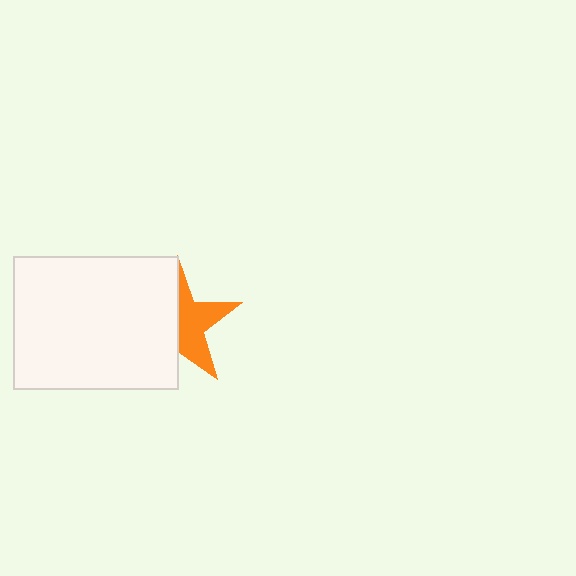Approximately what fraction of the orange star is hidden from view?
Roughly 53% of the orange star is hidden behind the white rectangle.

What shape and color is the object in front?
The object in front is a white rectangle.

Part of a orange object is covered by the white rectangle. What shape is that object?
It is a star.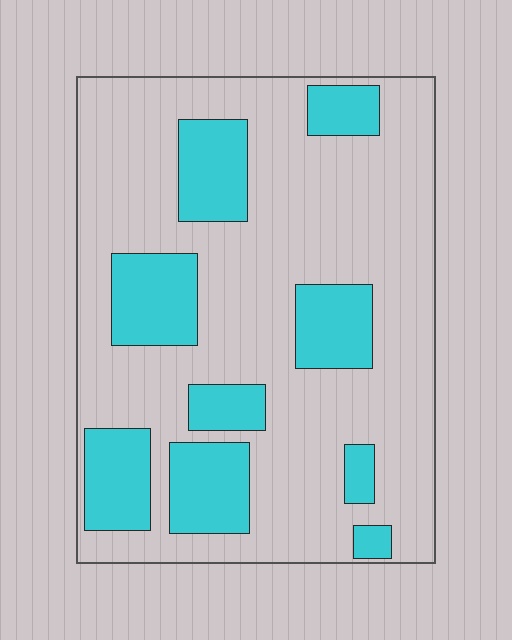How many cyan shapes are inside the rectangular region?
9.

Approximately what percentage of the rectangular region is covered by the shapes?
Approximately 25%.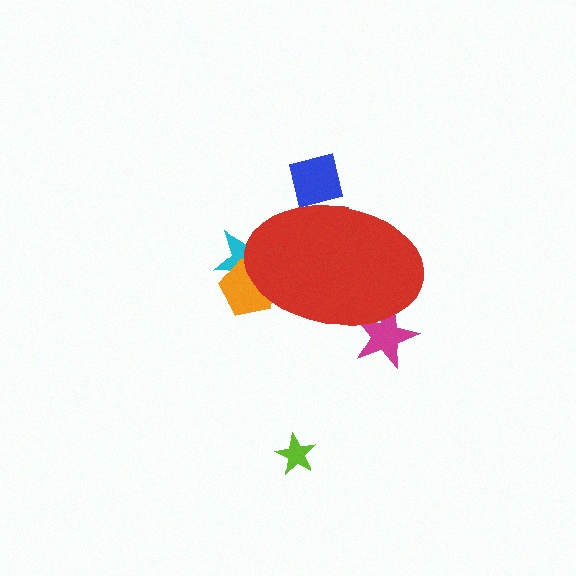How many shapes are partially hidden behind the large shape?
4 shapes are partially hidden.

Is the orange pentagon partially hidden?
Yes, the orange pentagon is partially hidden behind the red ellipse.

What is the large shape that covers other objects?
A red ellipse.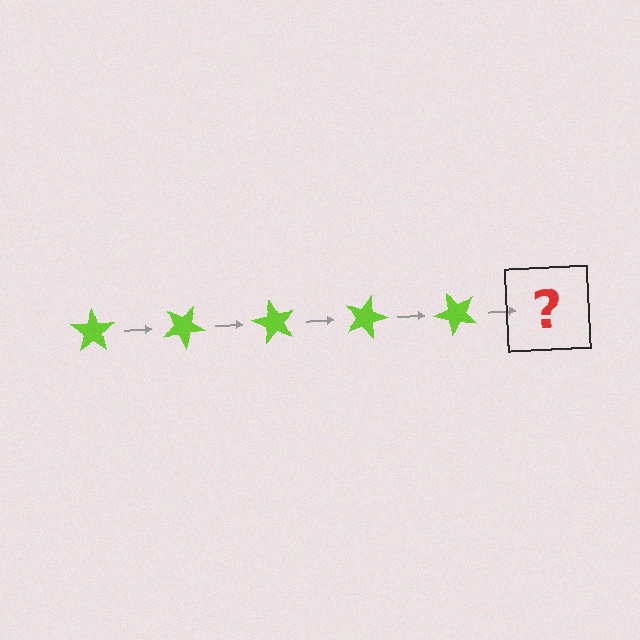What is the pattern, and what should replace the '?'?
The pattern is that the star rotates 30 degrees each step. The '?' should be a lime star rotated 150 degrees.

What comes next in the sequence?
The next element should be a lime star rotated 150 degrees.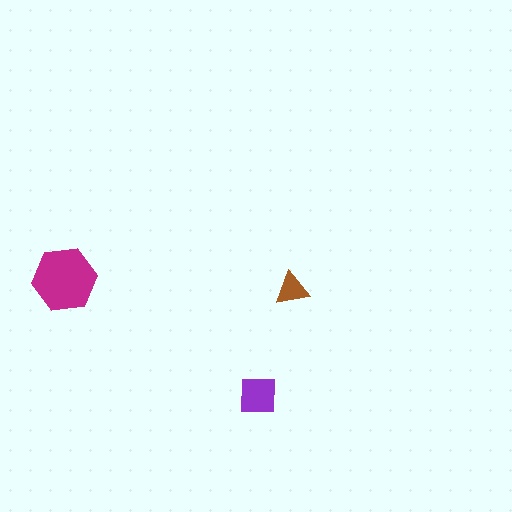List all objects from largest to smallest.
The magenta hexagon, the purple square, the brown triangle.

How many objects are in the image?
There are 3 objects in the image.